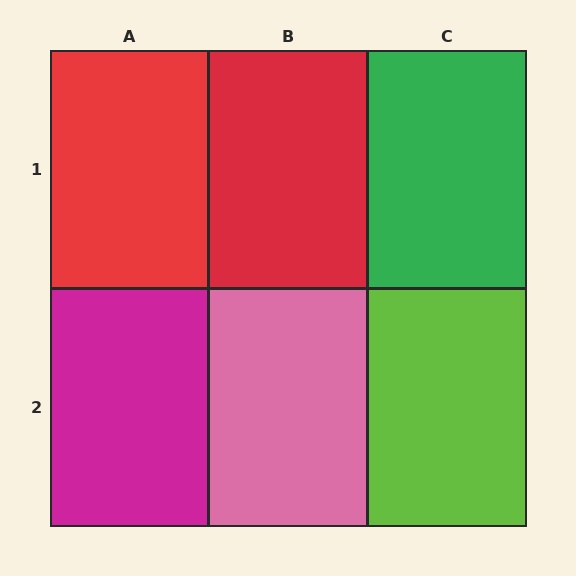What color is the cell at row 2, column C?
Lime.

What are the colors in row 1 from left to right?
Red, red, green.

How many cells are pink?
1 cell is pink.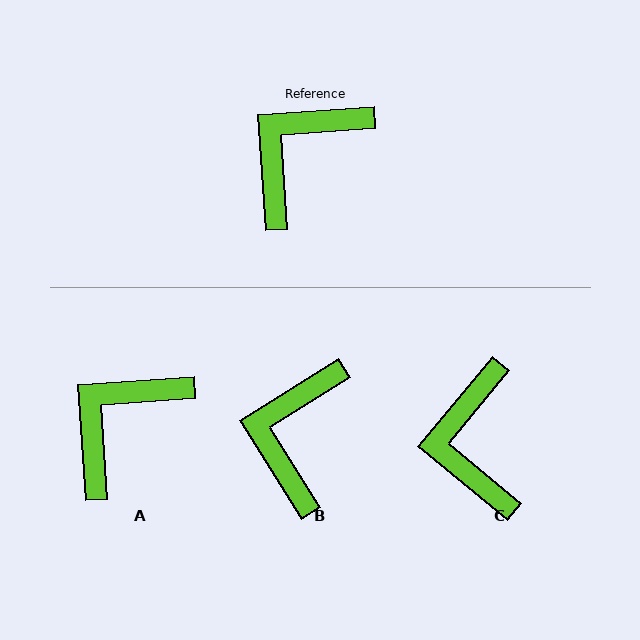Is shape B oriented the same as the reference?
No, it is off by about 28 degrees.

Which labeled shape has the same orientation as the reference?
A.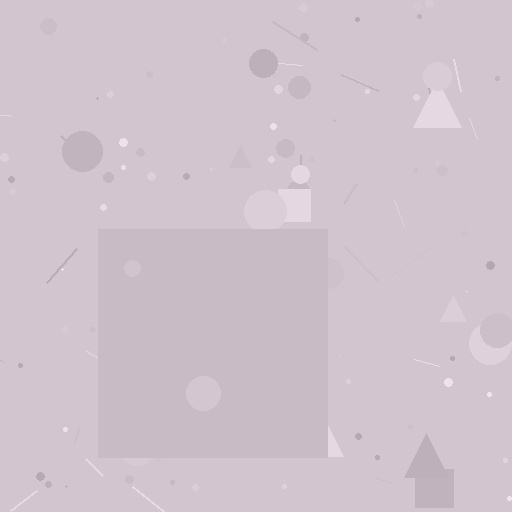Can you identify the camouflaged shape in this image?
The camouflaged shape is a square.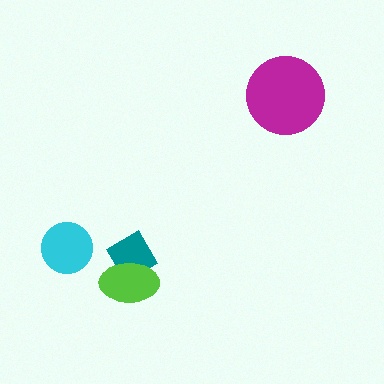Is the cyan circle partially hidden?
No, no other shape covers it.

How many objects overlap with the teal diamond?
1 object overlaps with the teal diamond.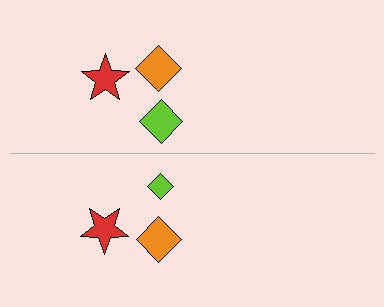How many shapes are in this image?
There are 6 shapes in this image.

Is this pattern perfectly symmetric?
No, the pattern is not perfectly symmetric. The lime diamond on the bottom side has a different size than its mirror counterpart.